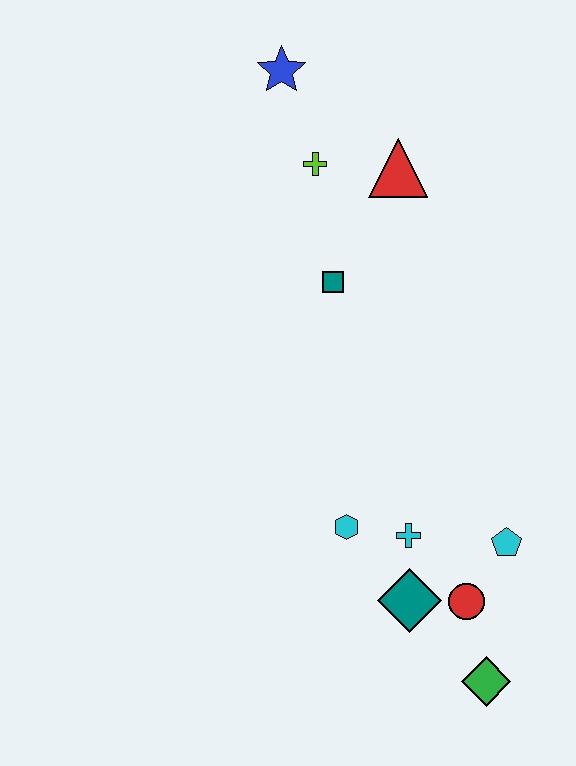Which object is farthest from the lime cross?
The green diamond is farthest from the lime cross.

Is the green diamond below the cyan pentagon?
Yes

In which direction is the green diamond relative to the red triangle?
The green diamond is below the red triangle.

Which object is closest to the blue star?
The lime cross is closest to the blue star.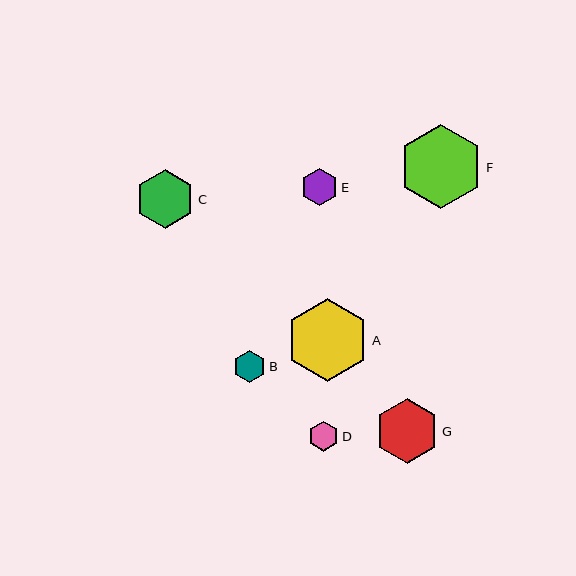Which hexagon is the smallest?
Hexagon D is the smallest with a size of approximately 30 pixels.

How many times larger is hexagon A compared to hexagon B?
Hexagon A is approximately 2.6 times the size of hexagon B.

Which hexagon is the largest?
Hexagon F is the largest with a size of approximately 84 pixels.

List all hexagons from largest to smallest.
From largest to smallest: F, A, G, C, E, B, D.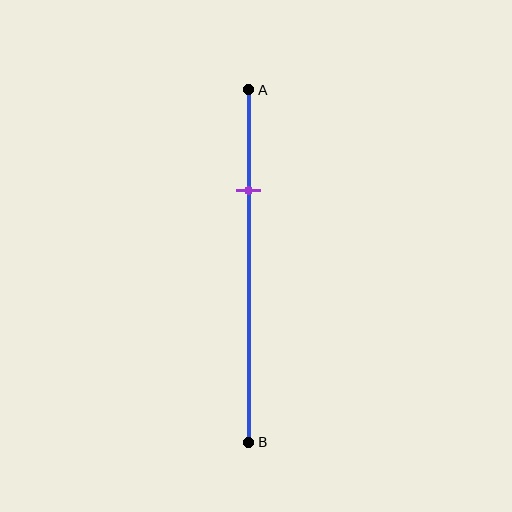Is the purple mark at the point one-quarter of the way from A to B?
No, the mark is at about 30% from A, not at the 25% one-quarter point.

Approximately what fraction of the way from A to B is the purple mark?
The purple mark is approximately 30% of the way from A to B.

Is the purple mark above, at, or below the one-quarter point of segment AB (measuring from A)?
The purple mark is below the one-quarter point of segment AB.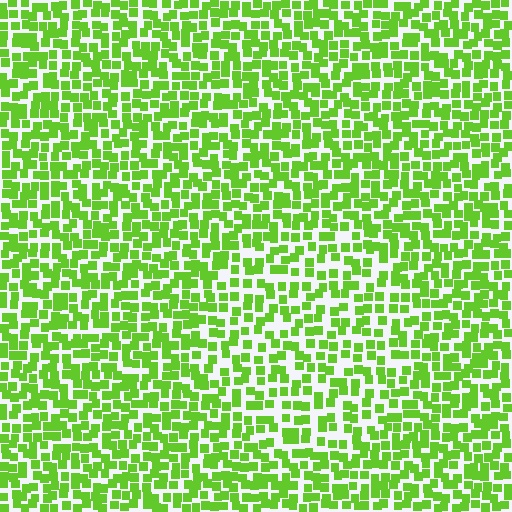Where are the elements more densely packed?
The elements are more densely packed outside the circle boundary.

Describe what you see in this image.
The image contains small lime elements arranged at two different densities. A circle-shaped region is visible where the elements are less densely packed than the surrounding area.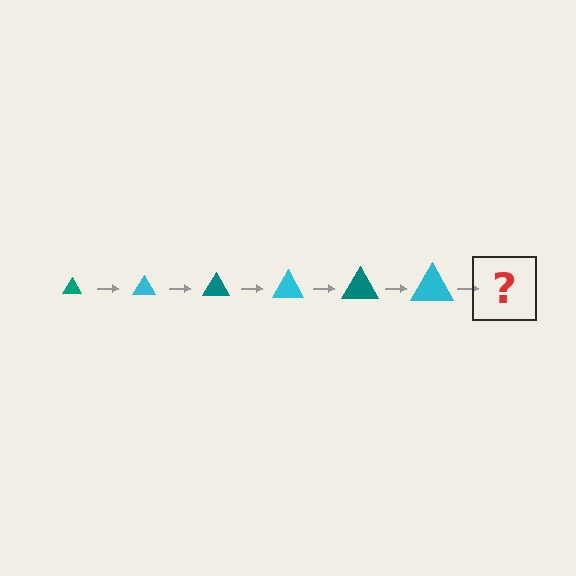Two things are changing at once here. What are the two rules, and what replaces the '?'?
The two rules are that the triangle grows larger each step and the color cycles through teal and cyan. The '?' should be a teal triangle, larger than the previous one.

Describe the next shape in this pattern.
It should be a teal triangle, larger than the previous one.